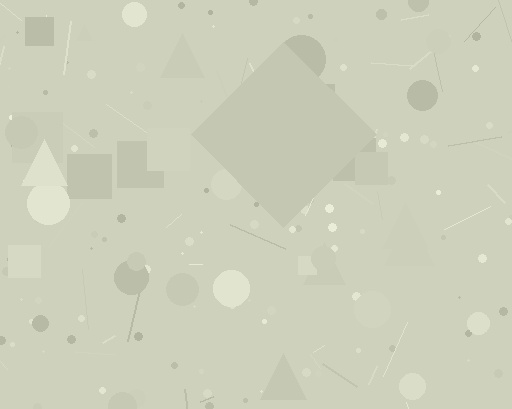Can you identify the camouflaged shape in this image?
The camouflaged shape is a diamond.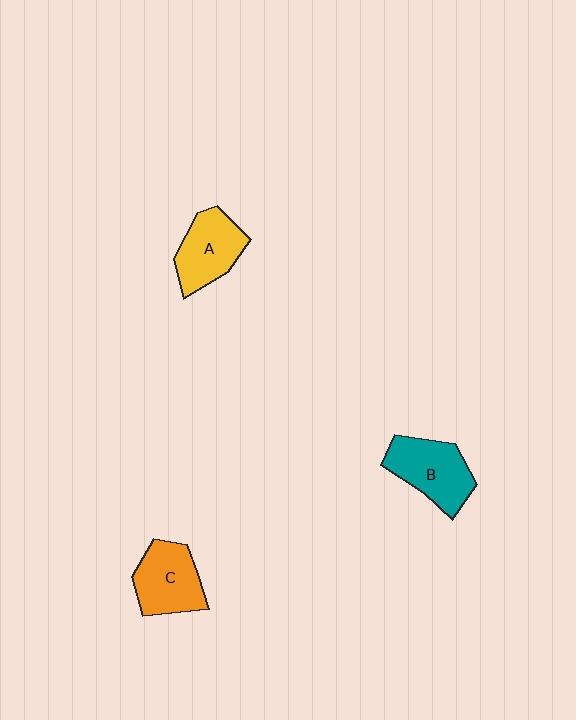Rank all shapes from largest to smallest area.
From largest to smallest: B (teal), C (orange), A (yellow).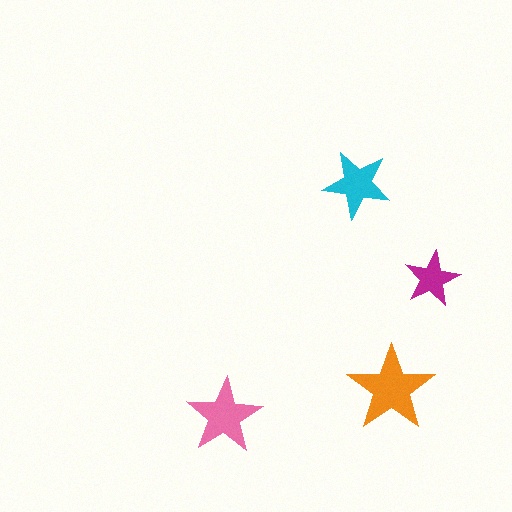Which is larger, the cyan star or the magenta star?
The cyan one.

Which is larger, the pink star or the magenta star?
The pink one.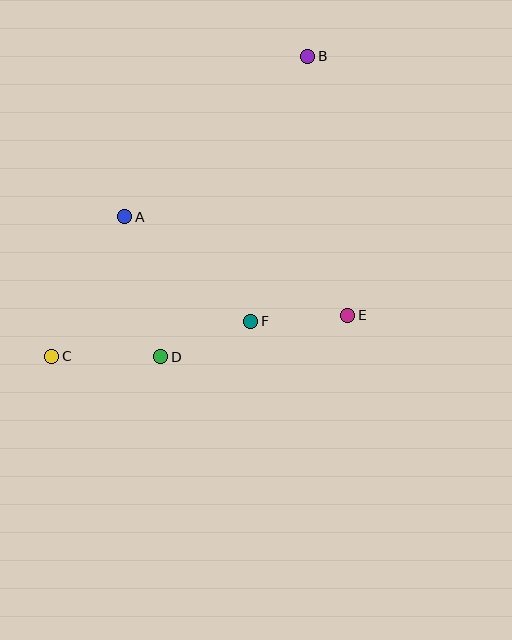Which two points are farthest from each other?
Points B and C are farthest from each other.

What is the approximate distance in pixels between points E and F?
The distance between E and F is approximately 97 pixels.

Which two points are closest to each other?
Points D and F are closest to each other.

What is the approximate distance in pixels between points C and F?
The distance between C and F is approximately 202 pixels.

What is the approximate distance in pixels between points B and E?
The distance between B and E is approximately 262 pixels.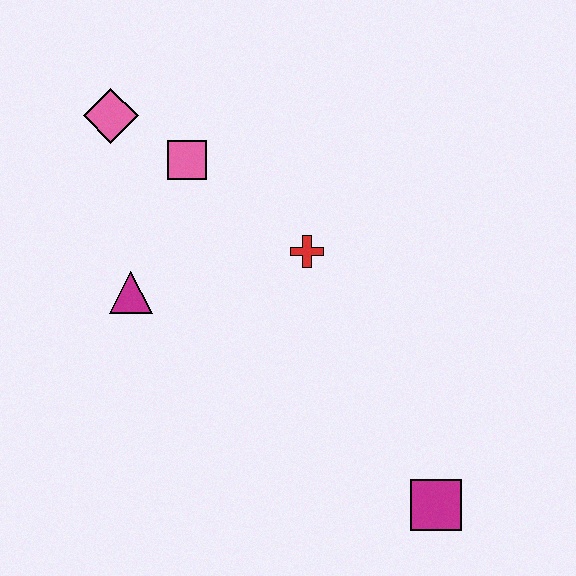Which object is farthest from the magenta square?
The pink diamond is farthest from the magenta square.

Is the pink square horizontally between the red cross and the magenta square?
No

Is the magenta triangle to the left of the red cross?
Yes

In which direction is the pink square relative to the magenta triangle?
The pink square is above the magenta triangle.